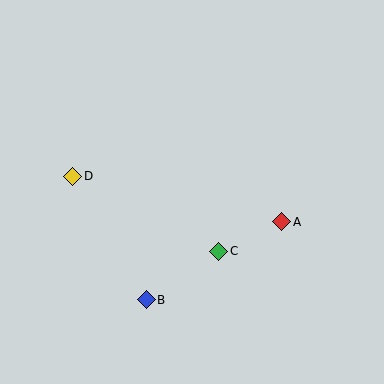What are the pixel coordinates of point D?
Point D is at (73, 176).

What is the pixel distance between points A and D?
The distance between A and D is 214 pixels.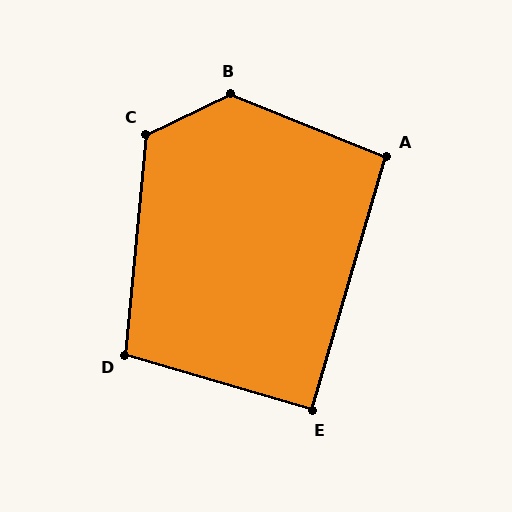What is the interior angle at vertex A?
Approximately 96 degrees (obtuse).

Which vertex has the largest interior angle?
B, at approximately 133 degrees.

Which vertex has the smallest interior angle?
E, at approximately 90 degrees.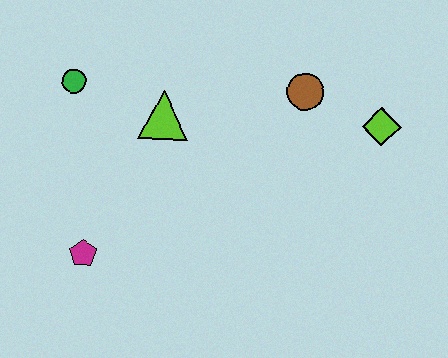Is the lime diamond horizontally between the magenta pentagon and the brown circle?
No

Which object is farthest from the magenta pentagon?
The lime diamond is farthest from the magenta pentagon.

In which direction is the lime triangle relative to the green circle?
The lime triangle is to the right of the green circle.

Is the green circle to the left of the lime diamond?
Yes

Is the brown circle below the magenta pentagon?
No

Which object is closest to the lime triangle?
The green circle is closest to the lime triangle.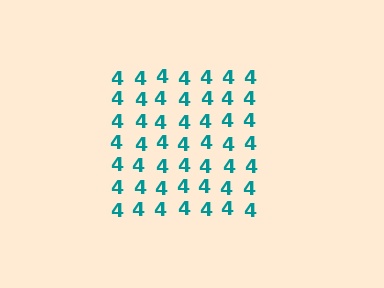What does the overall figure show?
The overall figure shows a square.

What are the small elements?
The small elements are digit 4's.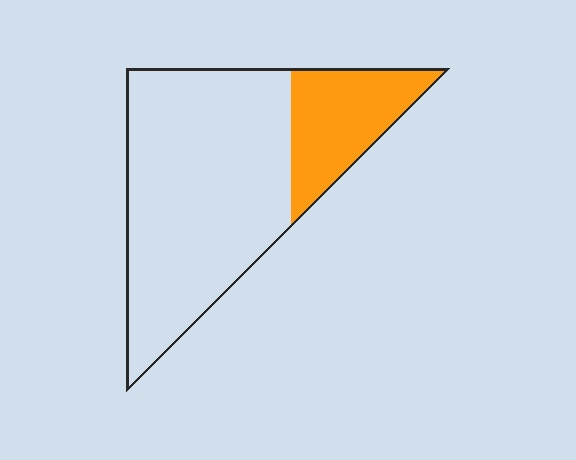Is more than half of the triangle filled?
No.